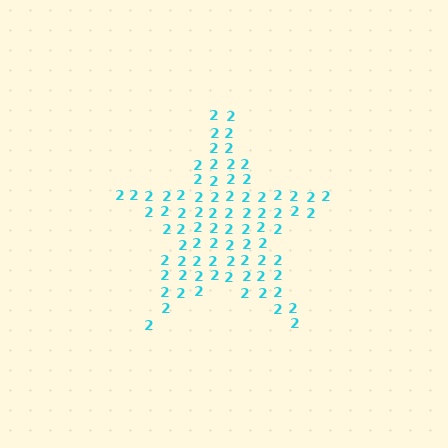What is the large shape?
The large shape is a star.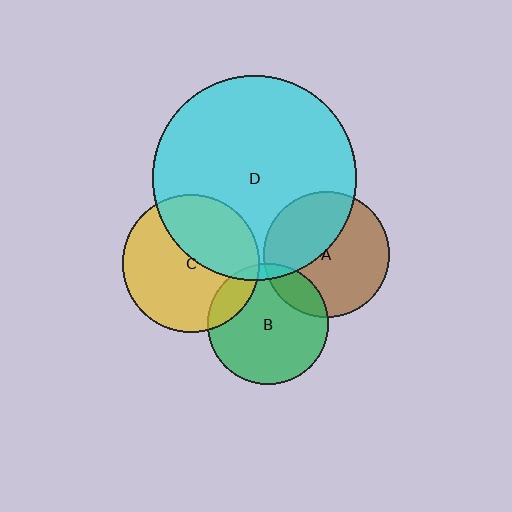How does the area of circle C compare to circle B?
Approximately 1.3 times.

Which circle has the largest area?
Circle D (cyan).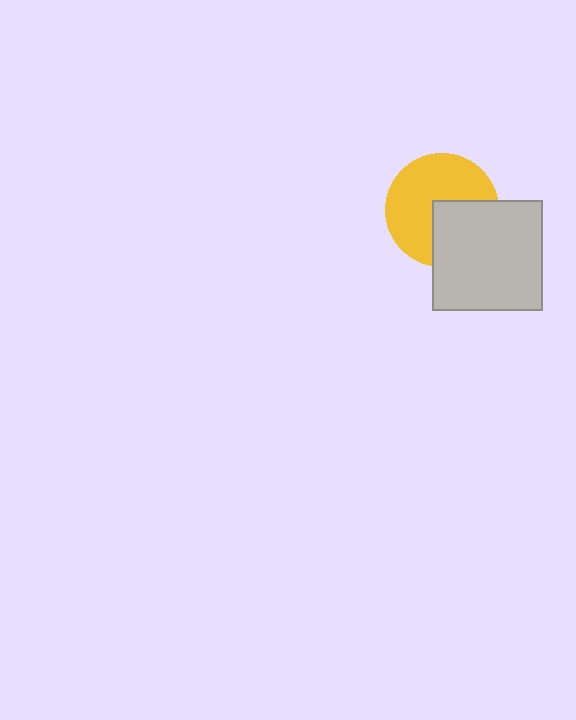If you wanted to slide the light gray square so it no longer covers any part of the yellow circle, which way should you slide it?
Slide it toward the lower-right — that is the most direct way to separate the two shapes.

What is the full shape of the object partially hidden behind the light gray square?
The partially hidden object is a yellow circle.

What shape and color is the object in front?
The object in front is a light gray square.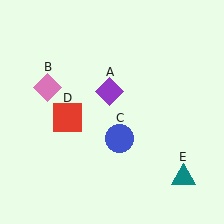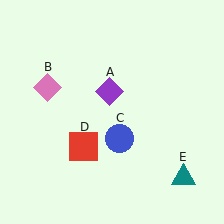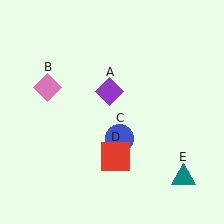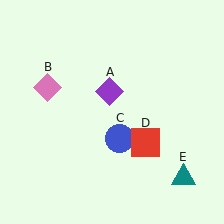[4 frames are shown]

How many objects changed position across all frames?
1 object changed position: red square (object D).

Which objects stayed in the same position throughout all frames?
Purple diamond (object A) and pink diamond (object B) and blue circle (object C) and teal triangle (object E) remained stationary.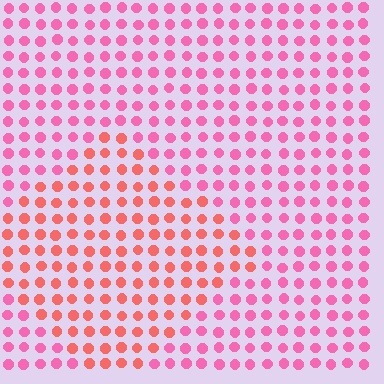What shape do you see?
I see a diamond.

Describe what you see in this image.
The image is filled with small pink elements in a uniform arrangement. A diamond-shaped region is visible where the elements are tinted to a slightly different hue, forming a subtle color boundary.